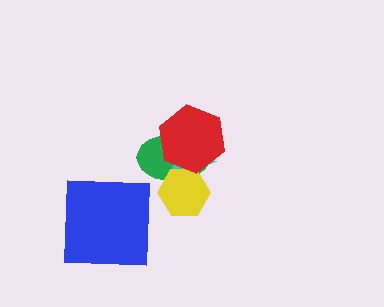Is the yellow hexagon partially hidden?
Yes, it is partially covered by another shape.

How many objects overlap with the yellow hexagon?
3 objects overlap with the yellow hexagon.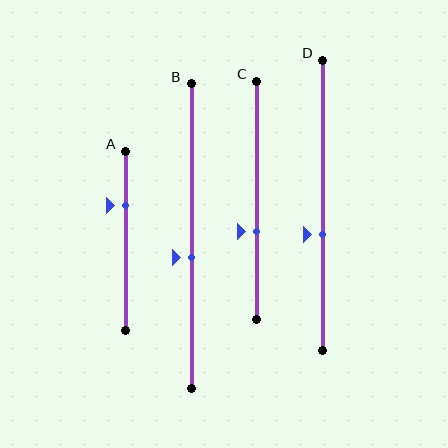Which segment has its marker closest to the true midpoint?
Segment B has its marker closest to the true midpoint.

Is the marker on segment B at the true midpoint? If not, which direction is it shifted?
No, the marker on segment B is shifted downward by about 7% of the segment length.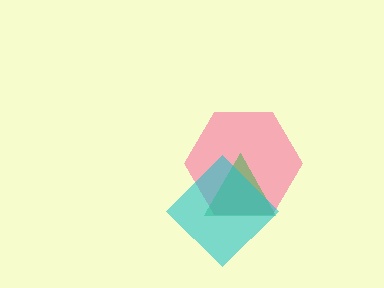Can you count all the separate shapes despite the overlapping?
Yes, there are 3 separate shapes.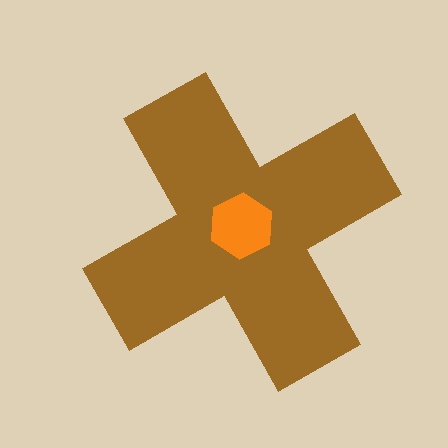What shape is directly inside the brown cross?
The orange hexagon.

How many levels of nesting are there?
2.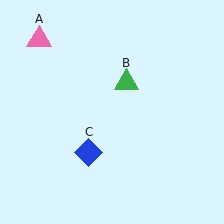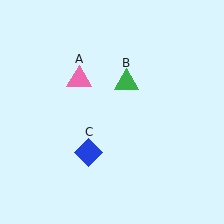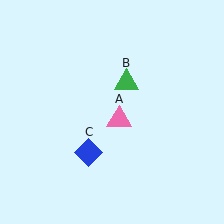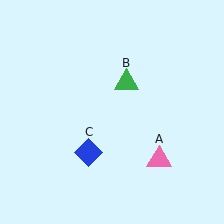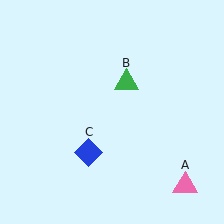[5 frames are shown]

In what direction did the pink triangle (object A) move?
The pink triangle (object A) moved down and to the right.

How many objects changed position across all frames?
1 object changed position: pink triangle (object A).